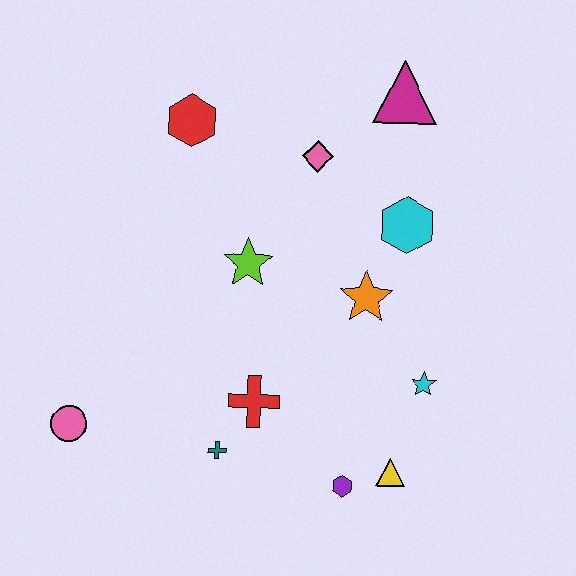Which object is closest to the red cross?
The teal cross is closest to the red cross.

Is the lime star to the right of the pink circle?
Yes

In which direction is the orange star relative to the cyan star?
The orange star is above the cyan star.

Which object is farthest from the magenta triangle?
The pink circle is farthest from the magenta triangle.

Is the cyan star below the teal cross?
No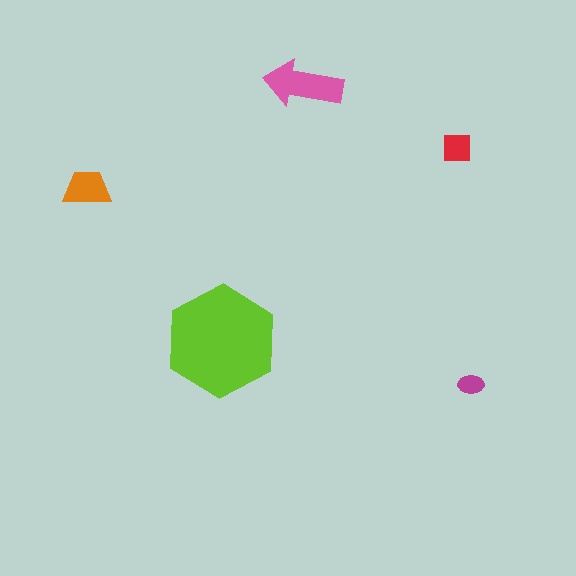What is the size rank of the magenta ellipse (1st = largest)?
5th.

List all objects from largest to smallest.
The lime hexagon, the pink arrow, the orange trapezoid, the red square, the magenta ellipse.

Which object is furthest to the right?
The magenta ellipse is rightmost.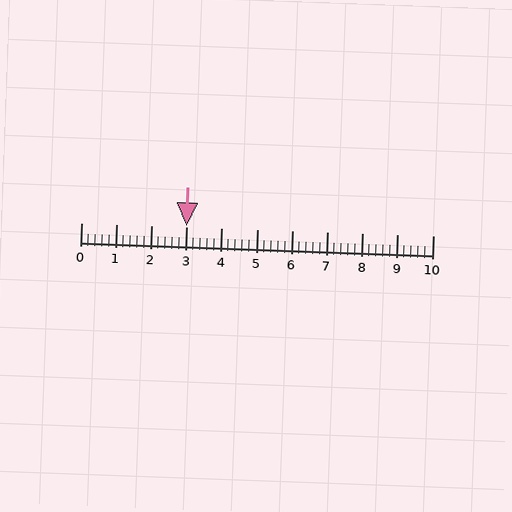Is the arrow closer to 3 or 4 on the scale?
The arrow is closer to 3.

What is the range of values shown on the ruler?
The ruler shows values from 0 to 10.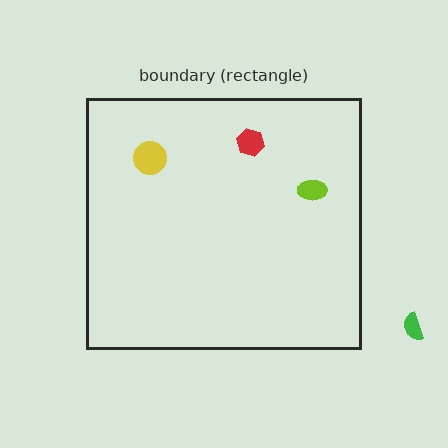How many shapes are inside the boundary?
3 inside, 1 outside.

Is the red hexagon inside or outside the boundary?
Inside.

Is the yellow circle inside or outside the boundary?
Inside.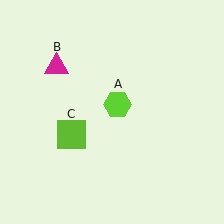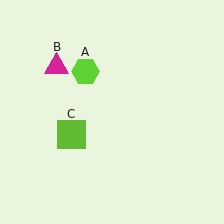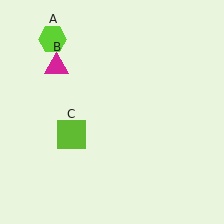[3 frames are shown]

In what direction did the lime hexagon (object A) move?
The lime hexagon (object A) moved up and to the left.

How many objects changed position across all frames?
1 object changed position: lime hexagon (object A).